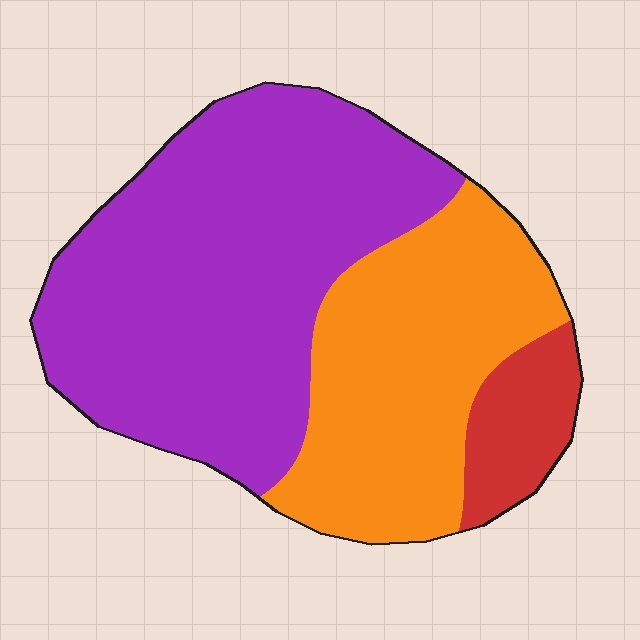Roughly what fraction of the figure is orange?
Orange takes up about one third (1/3) of the figure.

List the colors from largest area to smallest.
From largest to smallest: purple, orange, red.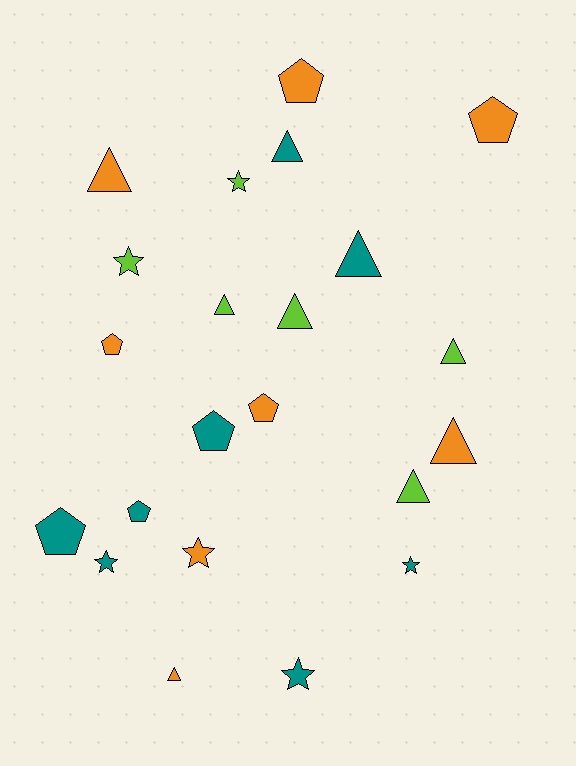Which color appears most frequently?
Orange, with 8 objects.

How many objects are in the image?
There are 22 objects.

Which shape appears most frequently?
Triangle, with 9 objects.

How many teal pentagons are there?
There are 3 teal pentagons.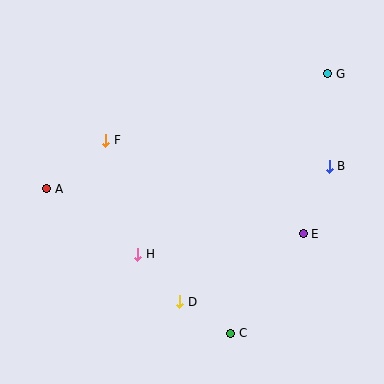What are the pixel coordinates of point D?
Point D is at (180, 302).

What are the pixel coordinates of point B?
Point B is at (329, 166).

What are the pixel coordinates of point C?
Point C is at (231, 333).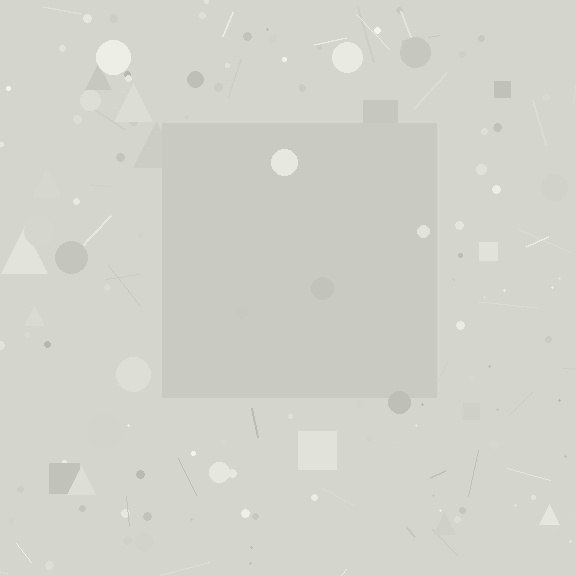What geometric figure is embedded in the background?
A square is embedded in the background.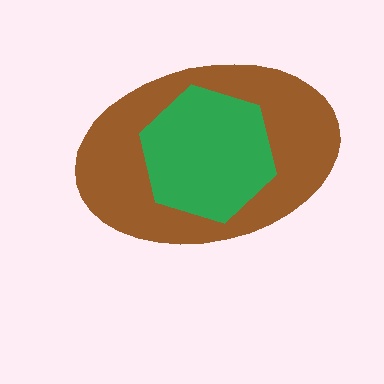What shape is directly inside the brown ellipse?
The green hexagon.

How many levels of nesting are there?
2.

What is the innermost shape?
The green hexagon.